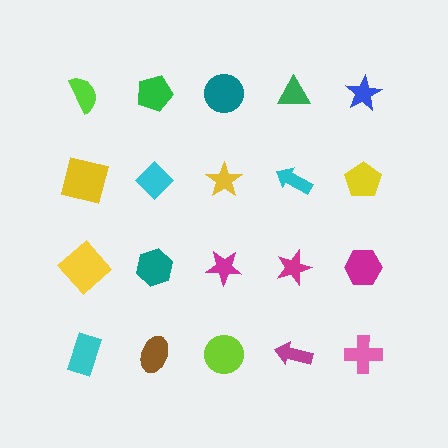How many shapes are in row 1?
5 shapes.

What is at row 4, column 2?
A brown ellipse.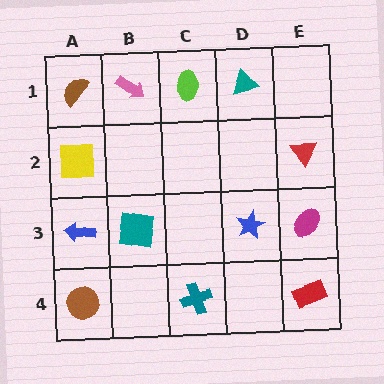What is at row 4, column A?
A brown circle.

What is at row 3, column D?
A blue star.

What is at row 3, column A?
A blue arrow.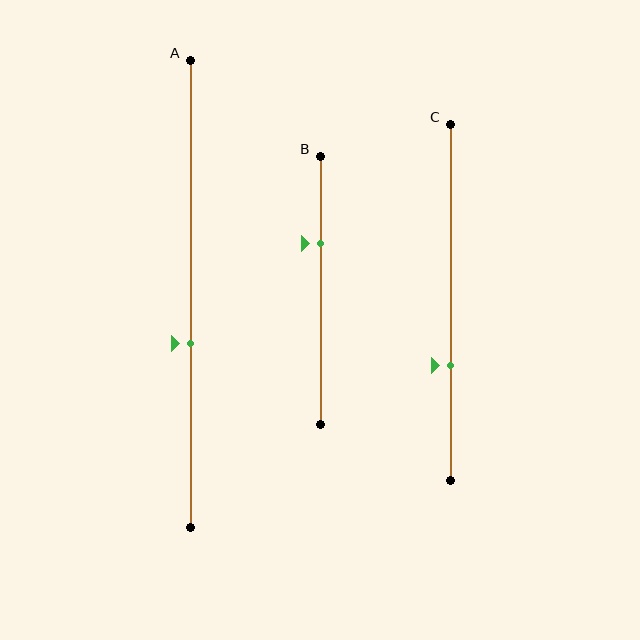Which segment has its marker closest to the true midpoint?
Segment A has its marker closest to the true midpoint.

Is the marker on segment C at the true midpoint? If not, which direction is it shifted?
No, the marker on segment C is shifted downward by about 18% of the segment length.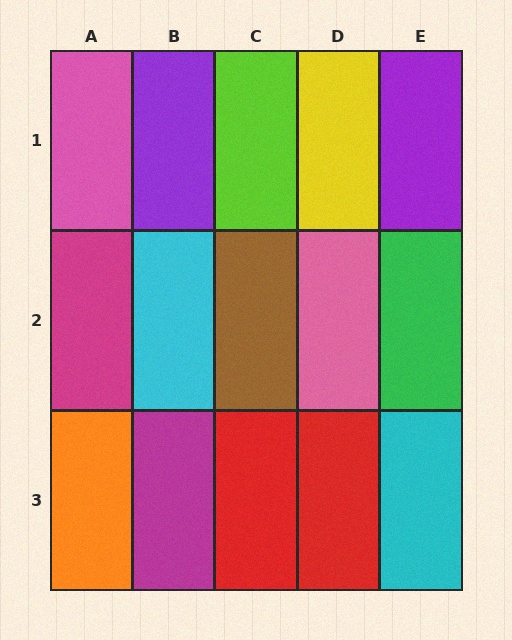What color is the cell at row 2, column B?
Cyan.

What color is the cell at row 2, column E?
Green.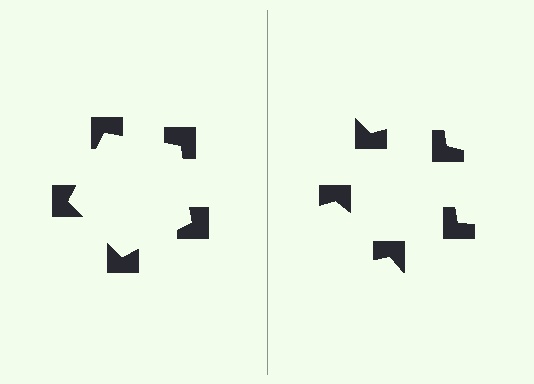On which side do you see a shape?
An illusory pentagon appears on the left side. On the right side the wedge cuts are rotated, so no coherent shape forms.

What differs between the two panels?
The notched squares are positioned identically on both sides; only the wedge orientations differ. On the left they align to a pentagon; on the right they are misaligned.